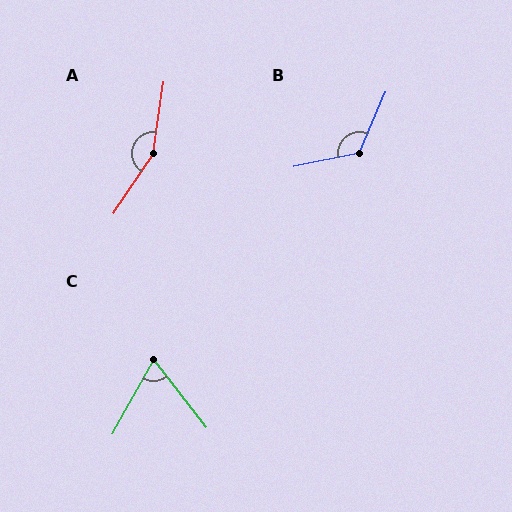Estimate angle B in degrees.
Approximately 126 degrees.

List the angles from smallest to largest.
C (67°), B (126°), A (154°).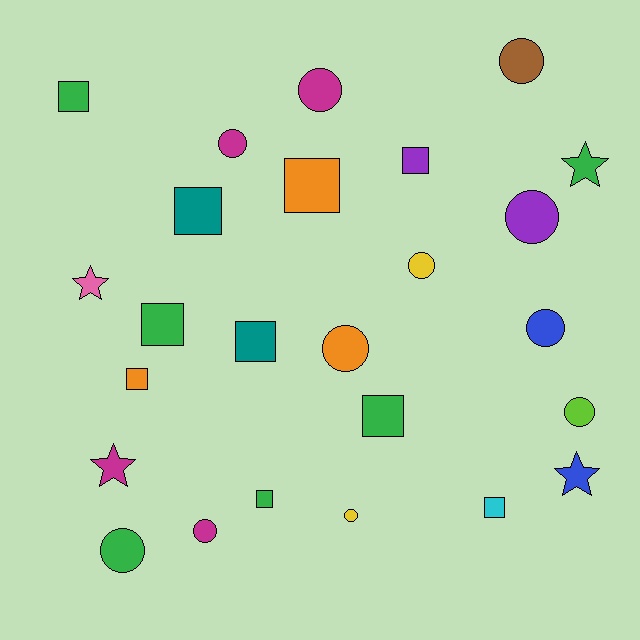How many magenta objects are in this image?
There are 4 magenta objects.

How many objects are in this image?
There are 25 objects.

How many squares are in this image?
There are 10 squares.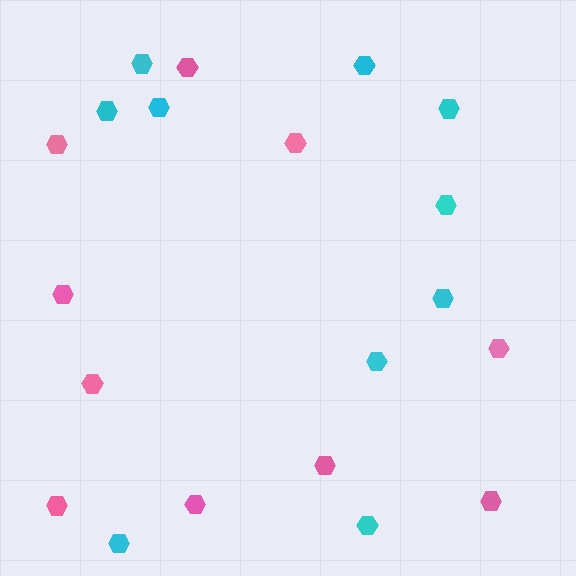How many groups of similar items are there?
There are 2 groups: one group of pink hexagons (10) and one group of cyan hexagons (10).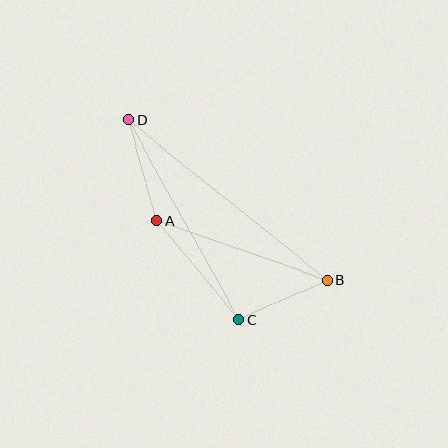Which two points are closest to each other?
Points B and C are closest to each other.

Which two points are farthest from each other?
Points B and D are farthest from each other.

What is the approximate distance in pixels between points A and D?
The distance between A and D is approximately 104 pixels.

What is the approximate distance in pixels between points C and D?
The distance between C and D is approximately 229 pixels.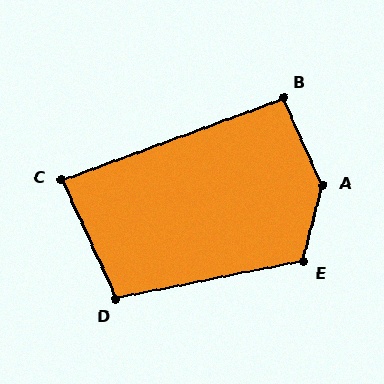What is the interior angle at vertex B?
Approximately 94 degrees (approximately right).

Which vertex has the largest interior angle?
A, at approximately 141 degrees.